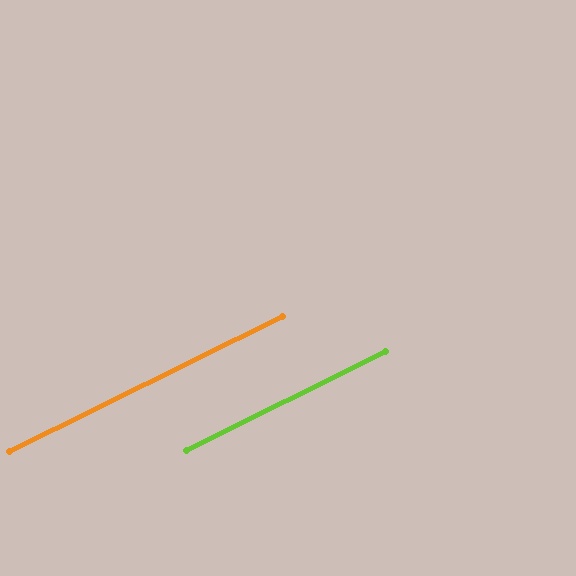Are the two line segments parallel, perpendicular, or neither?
Parallel — their directions differ by only 0.2°.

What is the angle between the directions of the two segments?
Approximately 0 degrees.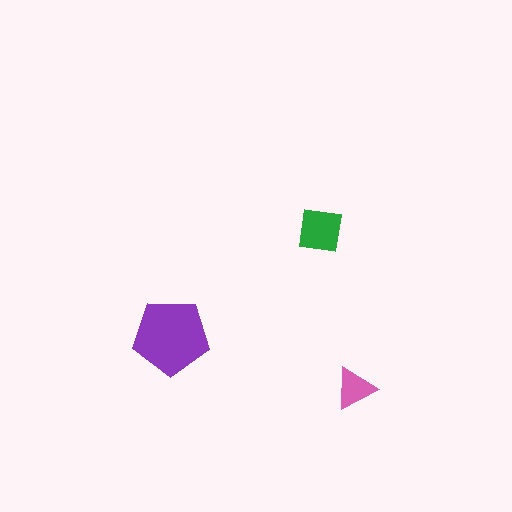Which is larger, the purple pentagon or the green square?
The purple pentagon.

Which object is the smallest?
The pink triangle.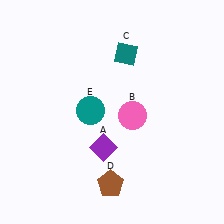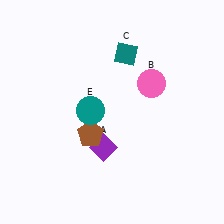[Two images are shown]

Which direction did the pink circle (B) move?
The pink circle (B) moved up.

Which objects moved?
The objects that moved are: the pink circle (B), the brown pentagon (D).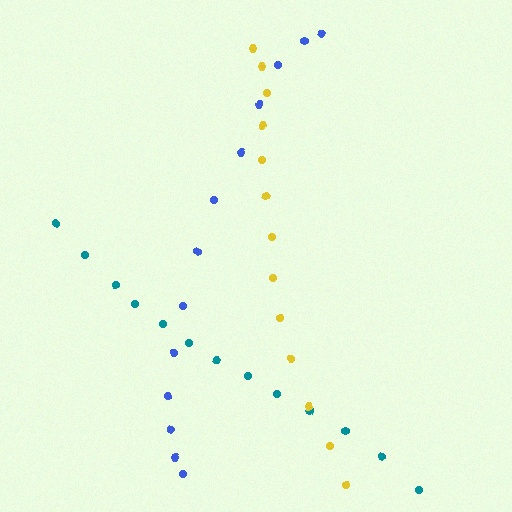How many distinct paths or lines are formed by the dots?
There are 3 distinct paths.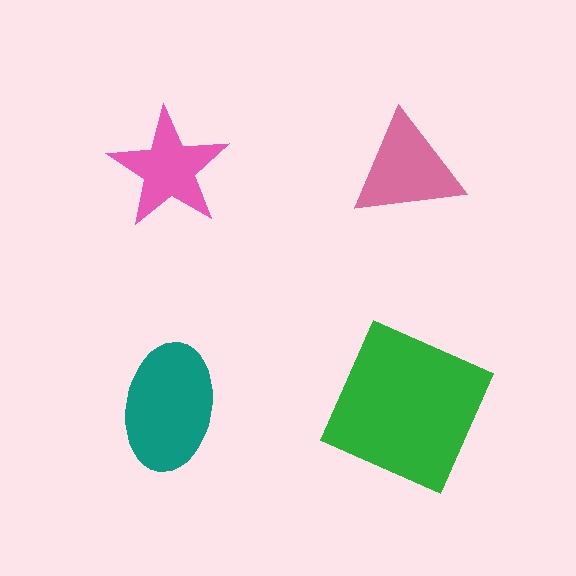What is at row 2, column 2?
A green square.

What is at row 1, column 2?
A pink triangle.